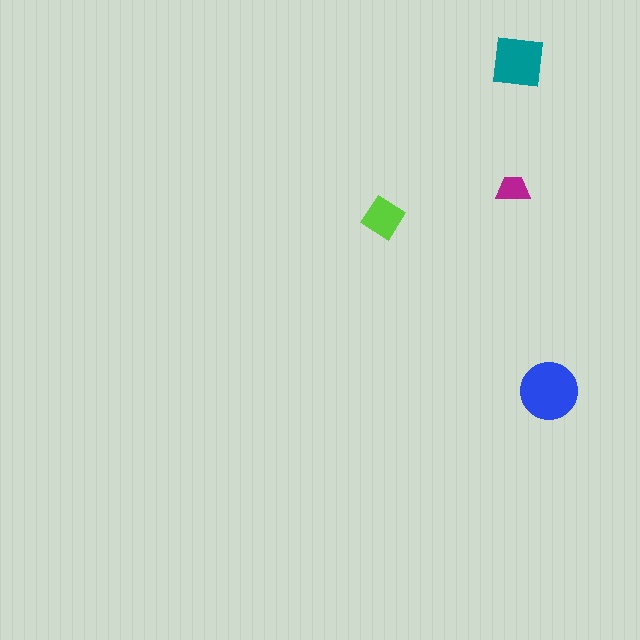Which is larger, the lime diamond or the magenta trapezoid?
The lime diamond.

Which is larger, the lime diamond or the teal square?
The teal square.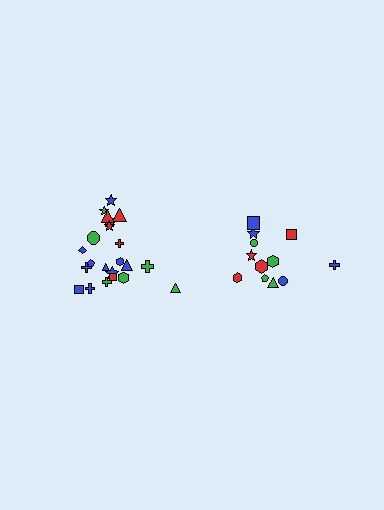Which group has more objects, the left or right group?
The left group.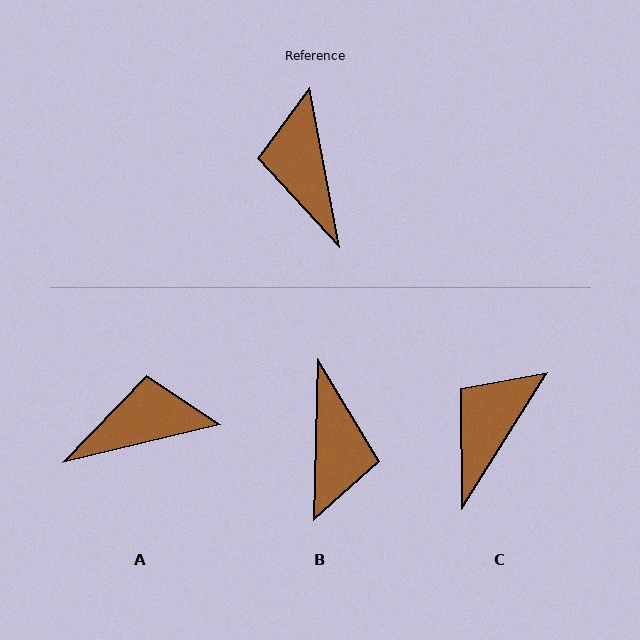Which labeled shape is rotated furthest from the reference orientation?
B, about 168 degrees away.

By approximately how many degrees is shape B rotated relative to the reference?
Approximately 168 degrees counter-clockwise.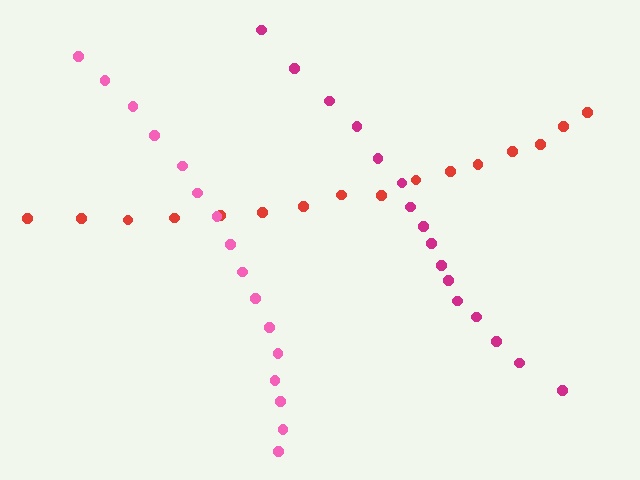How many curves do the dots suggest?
There are 3 distinct paths.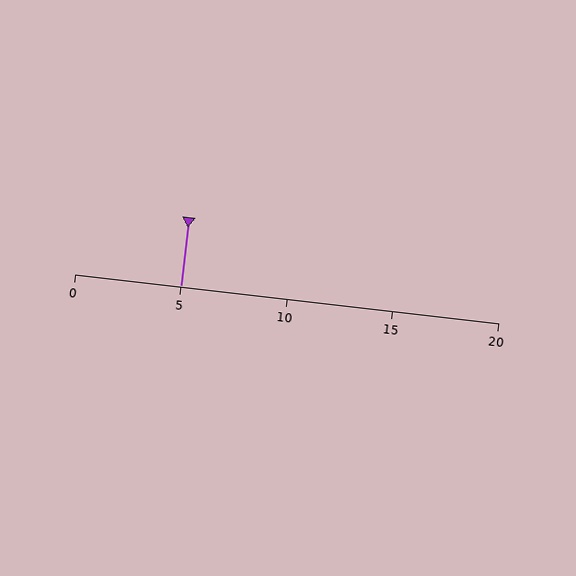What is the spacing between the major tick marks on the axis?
The major ticks are spaced 5 apart.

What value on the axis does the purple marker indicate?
The marker indicates approximately 5.